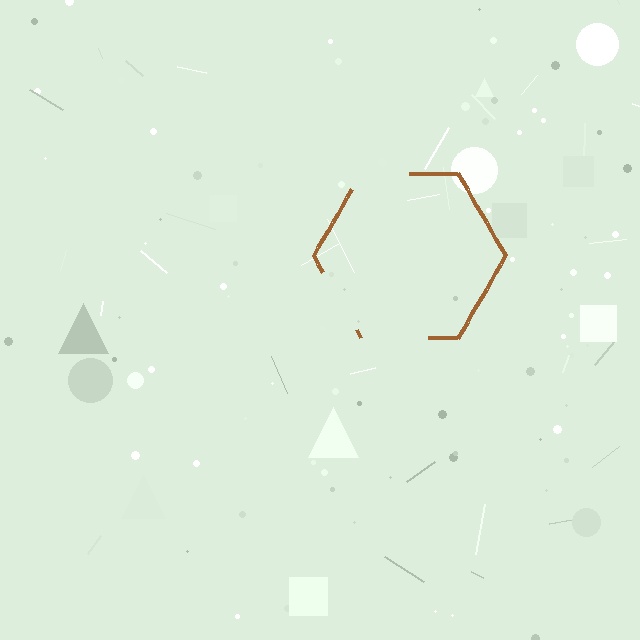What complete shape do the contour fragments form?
The contour fragments form a hexagon.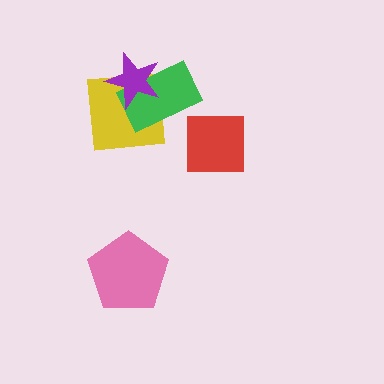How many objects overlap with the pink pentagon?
0 objects overlap with the pink pentagon.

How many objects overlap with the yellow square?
2 objects overlap with the yellow square.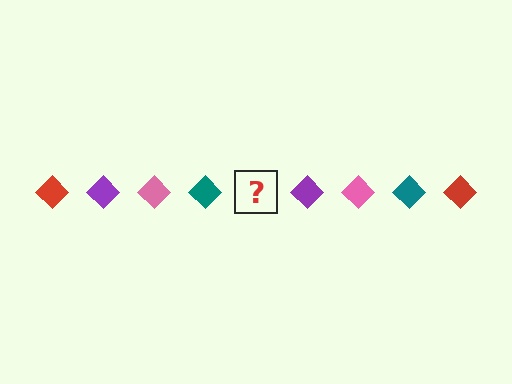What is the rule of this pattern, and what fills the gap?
The rule is that the pattern cycles through red, purple, pink, teal diamonds. The gap should be filled with a red diamond.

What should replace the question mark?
The question mark should be replaced with a red diamond.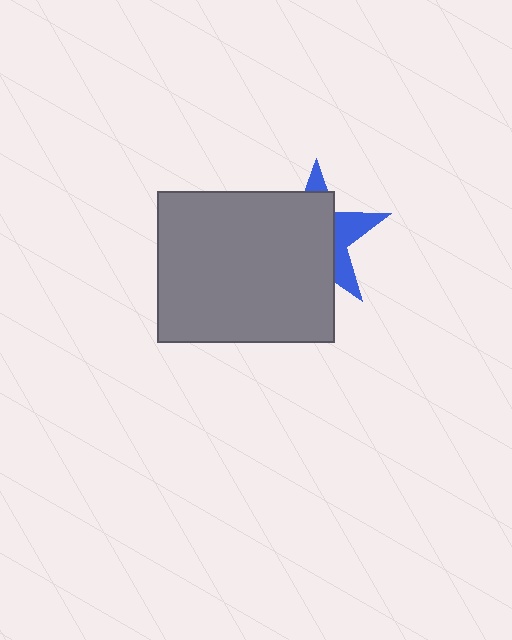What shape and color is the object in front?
The object in front is a gray rectangle.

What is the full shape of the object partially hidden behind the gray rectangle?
The partially hidden object is a blue star.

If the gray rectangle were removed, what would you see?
You would see the complete blue star.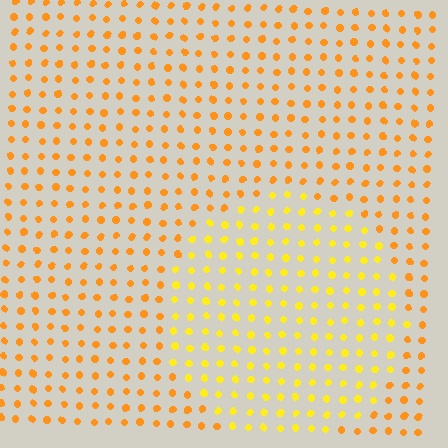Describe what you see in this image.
The image is filled with small orange elements in a uniform arrangement. A circle-shaped region is visible where the elements are tinted to a slightly different hue, forming a subtle color boundary.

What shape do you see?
I see a circle.